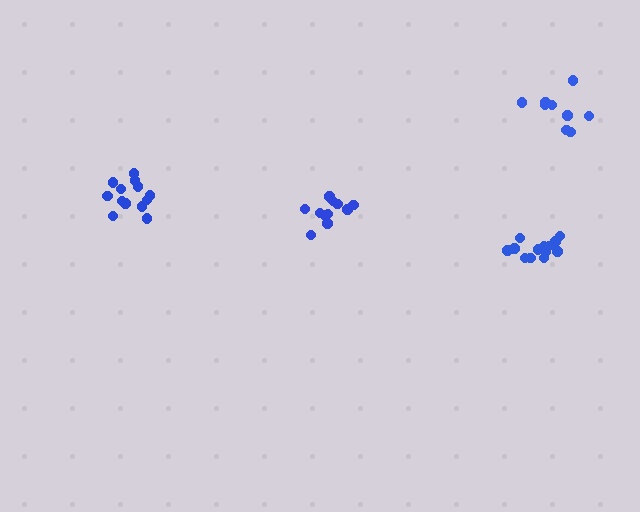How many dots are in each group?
Group 1: 13 dots, Group 2: 13 dots, Group 3: 11 dots, Group 4: 9 dots (46 total).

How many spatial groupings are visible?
There are 4 spatial groupings.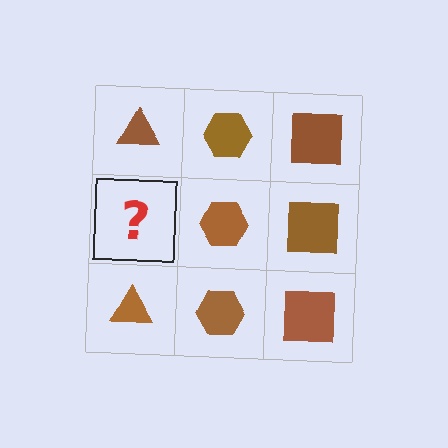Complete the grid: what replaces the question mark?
The question mark should be replaced with a brown triangle.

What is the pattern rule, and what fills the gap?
The rule is that each column has a consistent shape. The gap should be filled with a brown triangle.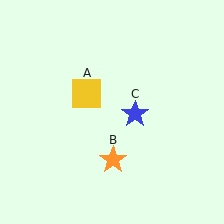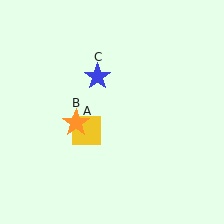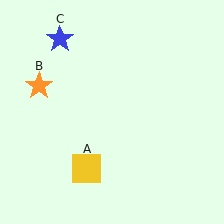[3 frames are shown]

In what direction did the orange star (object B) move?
The orange star (object B) moved up and to the left.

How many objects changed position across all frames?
3 objects changed position: yellow square (object A), orange star (object B), blue star (object C).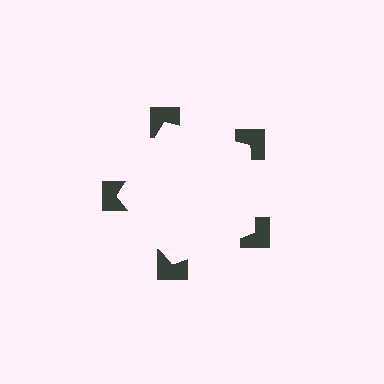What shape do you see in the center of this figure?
An illusory pentagon — its edges are inferred from the aligned wedge cuts in the notched squares, not physically drawn.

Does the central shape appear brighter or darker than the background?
It typically appears slightly brighter than the background, even though no actual brightness change is drawn.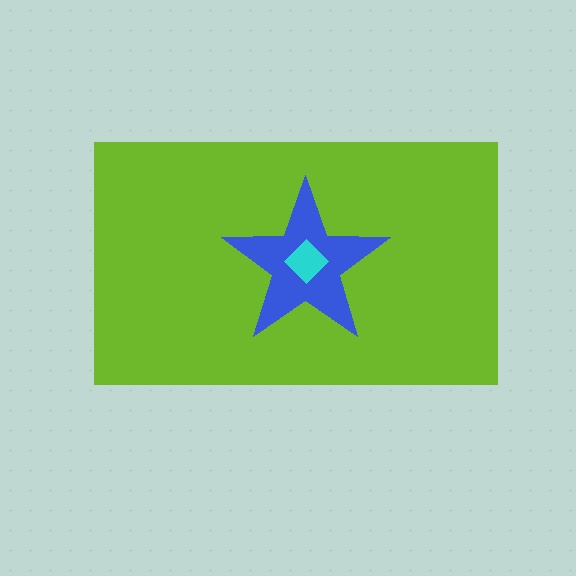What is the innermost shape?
The cyan diamond.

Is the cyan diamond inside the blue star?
Yes.